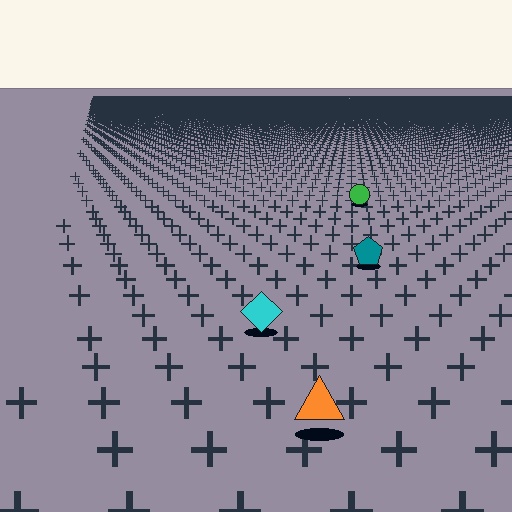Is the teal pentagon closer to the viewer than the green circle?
Yes. The teal pentagon is closer — you can tell from the texture gradient: the ground texture is coarser near it.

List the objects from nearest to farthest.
From nearest to farthest: the orange triangle, the cyan diamond, the teal pentagon, the green circle.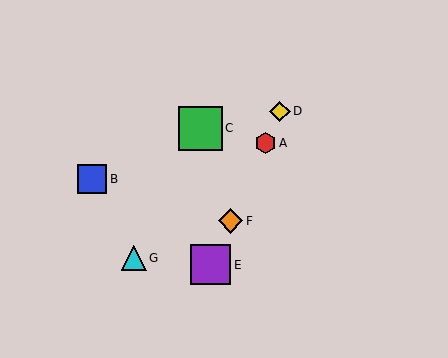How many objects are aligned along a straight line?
4 objects (A, D, E, F) are aligned along a straight line.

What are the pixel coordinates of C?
Object C is at (200, 128).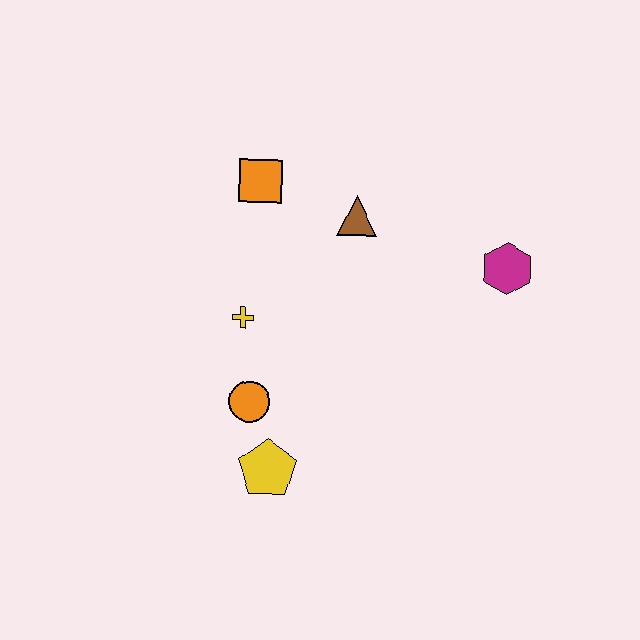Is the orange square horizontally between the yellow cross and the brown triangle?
Yes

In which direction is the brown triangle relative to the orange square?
The brown triangle is to the right of the orange square.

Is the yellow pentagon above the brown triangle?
No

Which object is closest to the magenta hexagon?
The brown triangle is closest to the magenta hexagon.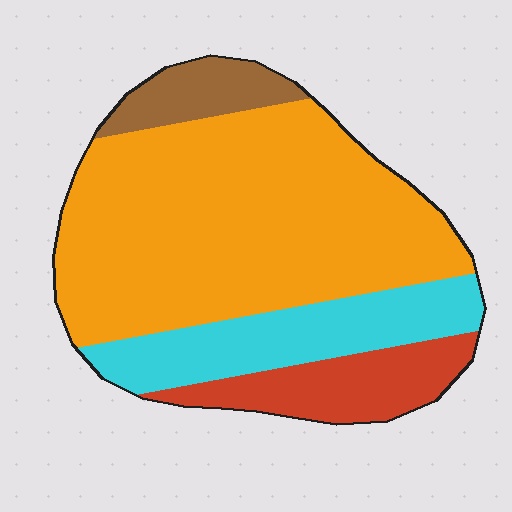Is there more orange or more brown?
Orange.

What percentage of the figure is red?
Red covers about 15% of the figure.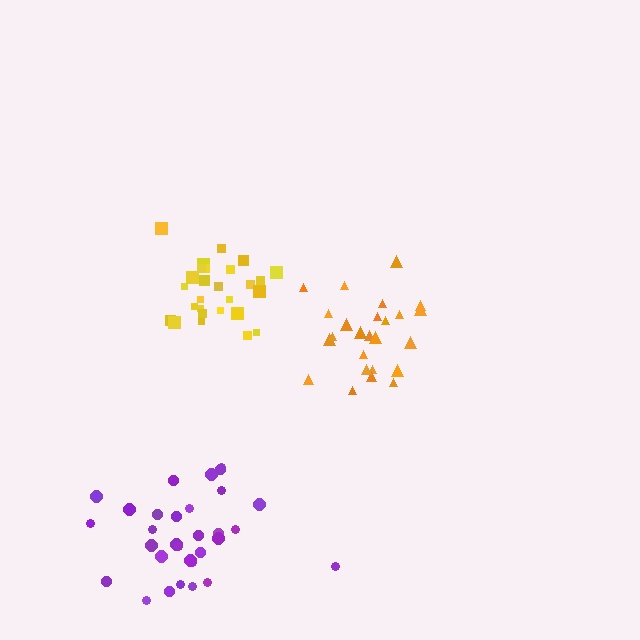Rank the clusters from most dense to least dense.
yellow, orange, purple.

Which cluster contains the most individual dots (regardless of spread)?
Purple (31).